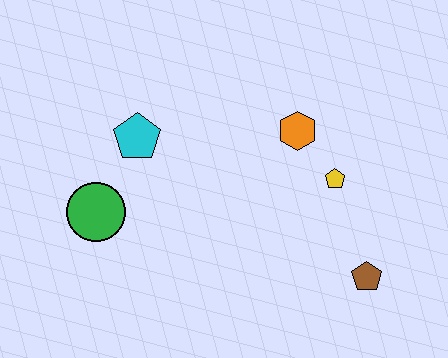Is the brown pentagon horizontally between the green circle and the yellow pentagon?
No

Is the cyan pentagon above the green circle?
Yes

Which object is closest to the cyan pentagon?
The green circle is closest to the cyan pentagon.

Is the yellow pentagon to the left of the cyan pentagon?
No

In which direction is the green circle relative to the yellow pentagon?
The green circle is to the left of the yellow pentagon.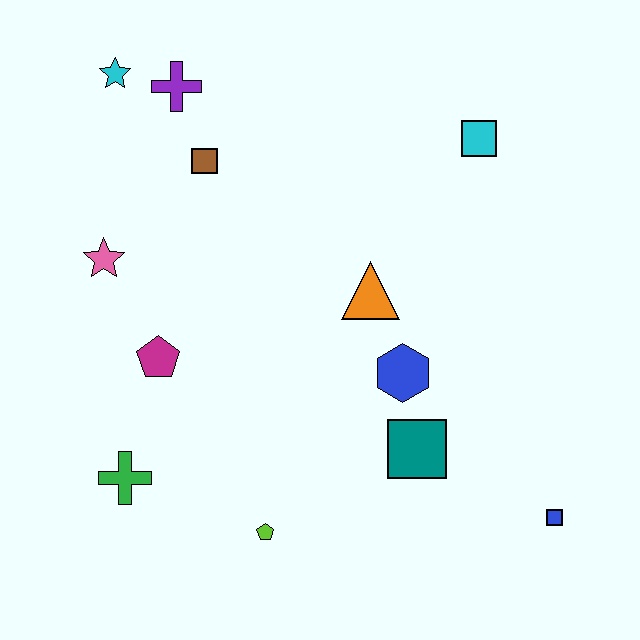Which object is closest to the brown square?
The purple cross is closest to the brown square.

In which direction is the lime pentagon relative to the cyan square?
The lime pentagon is below the cyan square.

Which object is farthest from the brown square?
The blue square is farthest from the brown square.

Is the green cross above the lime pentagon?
Yes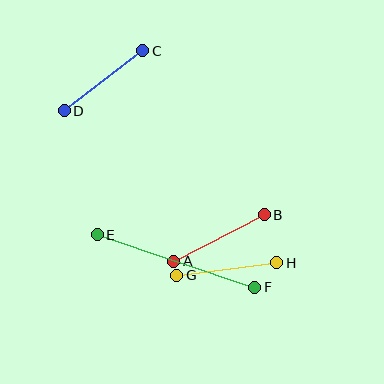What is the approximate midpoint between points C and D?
The midpoint is at approximately (103, 81) pixels.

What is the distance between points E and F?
The distance is approximately 166 pixels.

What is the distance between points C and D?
The distance is approximately 99 pixels.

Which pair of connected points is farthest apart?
Points E and F are farthest apart.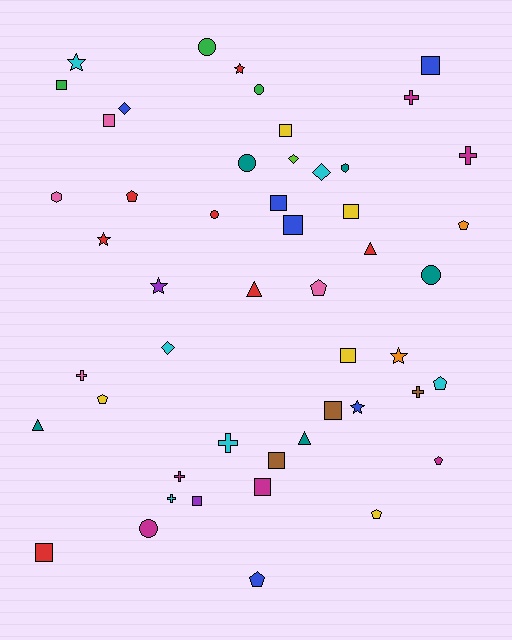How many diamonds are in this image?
There are 4 diamonds.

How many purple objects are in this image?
There are 2 purple objects.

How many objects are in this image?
There are 50 objects.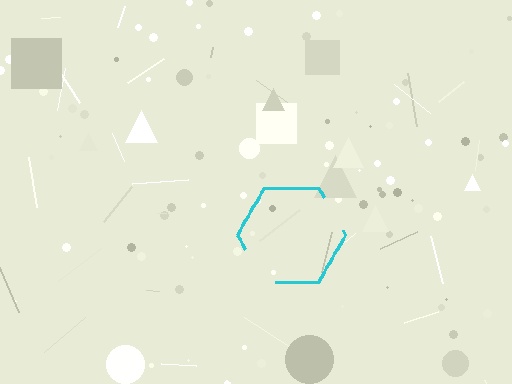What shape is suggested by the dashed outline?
The dashed outline suggests a hexagon.